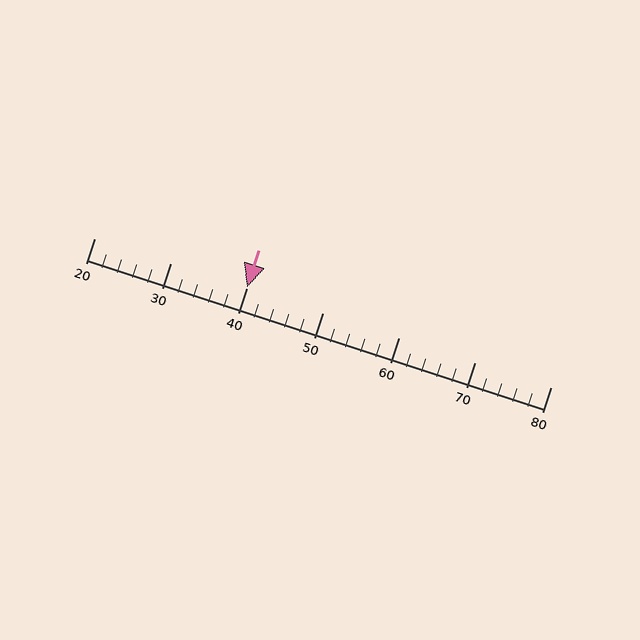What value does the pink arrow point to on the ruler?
The pink arrow points to approximately 40.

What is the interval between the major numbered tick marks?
The major tick marks are spaced 10 units apart.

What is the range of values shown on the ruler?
The ruler shows values from 20 to 80.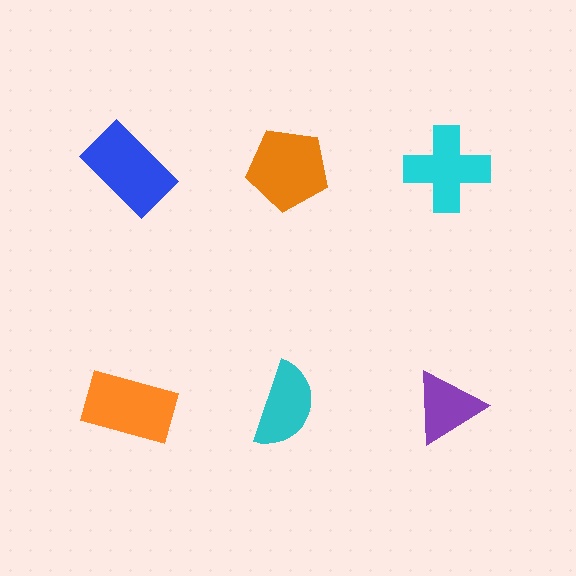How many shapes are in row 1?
3 shapes.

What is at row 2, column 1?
An orange rectangle.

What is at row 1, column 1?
A blue rectangle.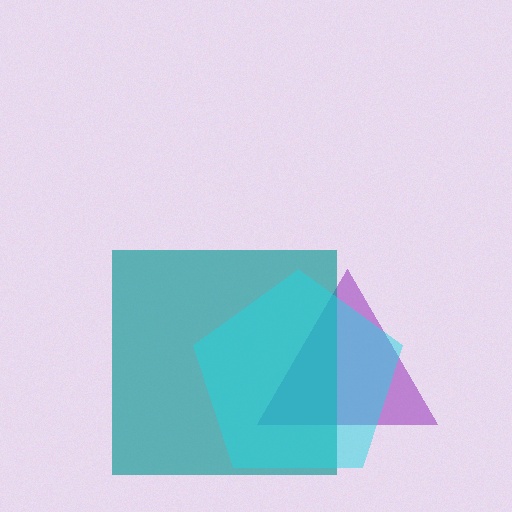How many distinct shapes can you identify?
There are 3 distinct shapes: a purple triangle, a teal square, a cyan pentagon.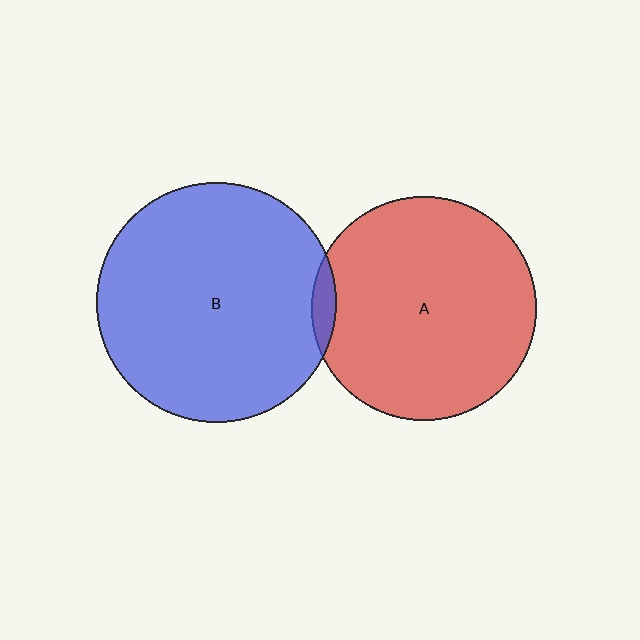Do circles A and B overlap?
Yes.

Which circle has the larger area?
Circle B (blue).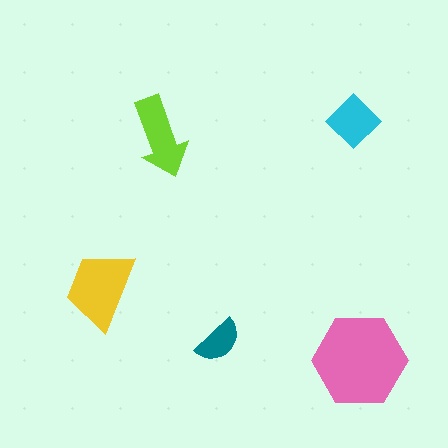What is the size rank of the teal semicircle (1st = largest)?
5th.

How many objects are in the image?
There are 5 objects in the image.